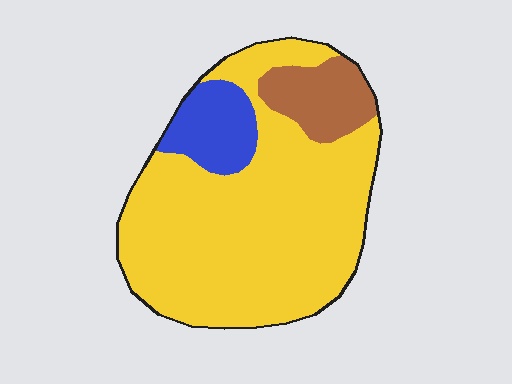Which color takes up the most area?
Yellow, at roughly 75%.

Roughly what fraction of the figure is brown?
Brown covers 12% of the figure.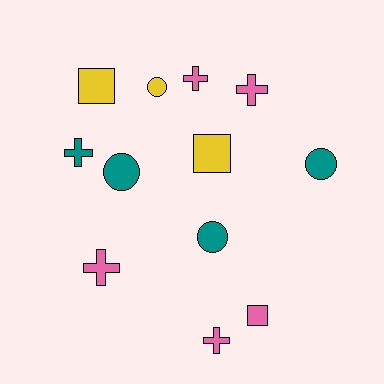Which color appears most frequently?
Pink, with 5 objects.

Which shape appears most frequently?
Cross, with 5 objects.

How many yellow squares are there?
There are 2 yellow squares.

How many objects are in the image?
There are 12 objects.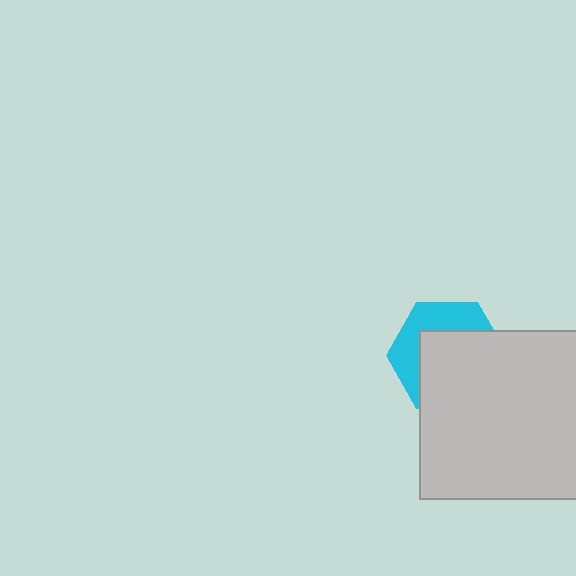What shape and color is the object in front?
The object in front is a light gray square.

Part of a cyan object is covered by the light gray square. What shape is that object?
It is a hexagon.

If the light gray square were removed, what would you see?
You would see the complete cyan hexagon.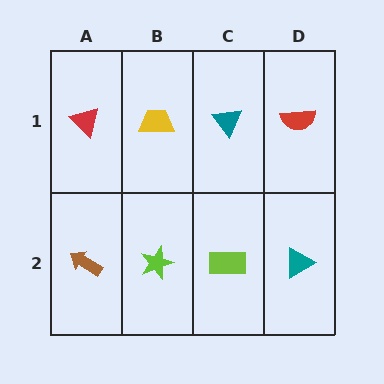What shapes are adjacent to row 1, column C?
A lime rectangle (row 2, column C), a yellow trapezoid (row 1, column B), a red semicircle (row 1, column D).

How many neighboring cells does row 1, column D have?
2.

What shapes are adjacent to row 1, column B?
A lime star (row 2, column B), a red triangle (row 1, column A), a teal triangle (row 1, column C).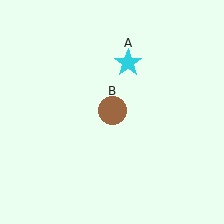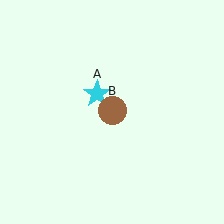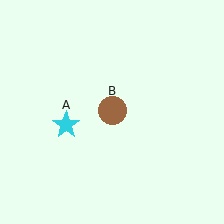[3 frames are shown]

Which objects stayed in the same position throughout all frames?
Brown circle (object B) remained stationary.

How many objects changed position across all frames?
1 object changed position: cyan star (object A).